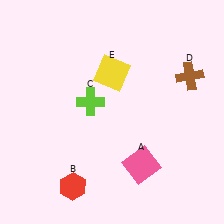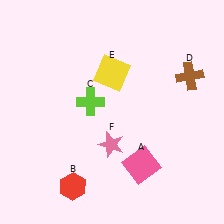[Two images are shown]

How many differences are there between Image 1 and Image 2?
There is 1 difference between the two images.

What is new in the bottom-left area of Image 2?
A pink star (F) was added in the bottom-left area of Image 2.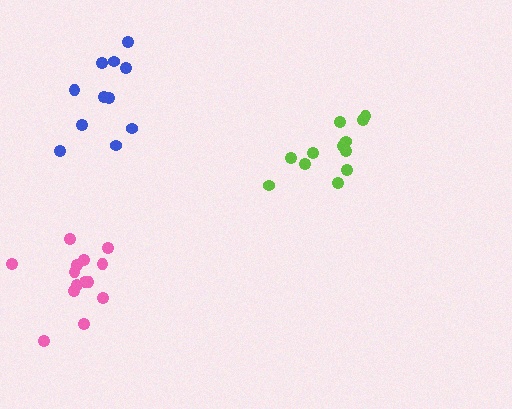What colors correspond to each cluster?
The clusters are colored: blue, pink, lime.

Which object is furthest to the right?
The lime cluster is rightmost.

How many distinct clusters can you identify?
There are 3 distinct clusters.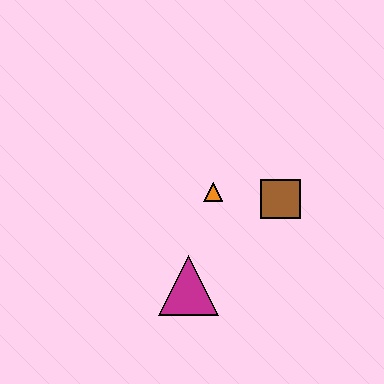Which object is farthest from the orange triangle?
The magenta triangle is farthest from the orange triangle.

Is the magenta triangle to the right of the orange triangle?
No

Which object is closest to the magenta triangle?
The orange triangle is closest to the magenta triangle.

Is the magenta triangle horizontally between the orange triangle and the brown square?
No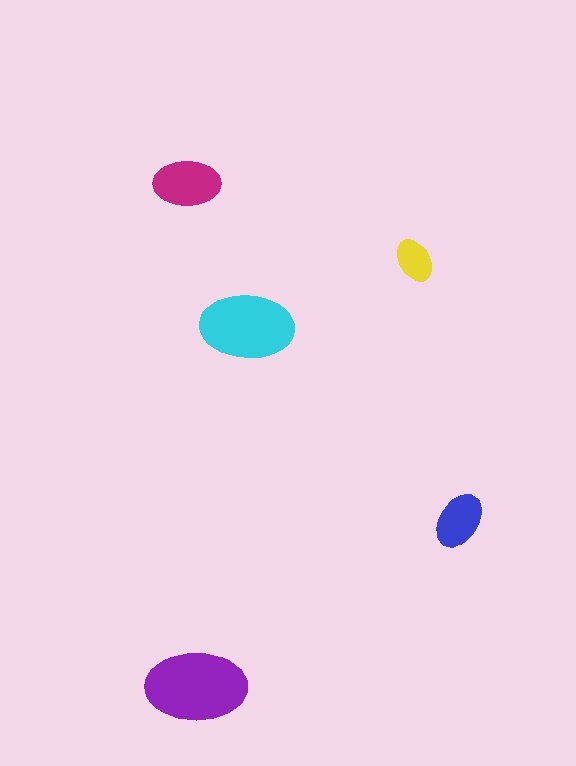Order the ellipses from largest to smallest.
the purple one, the cyan one, the magenta one, the blue one, the yellow one.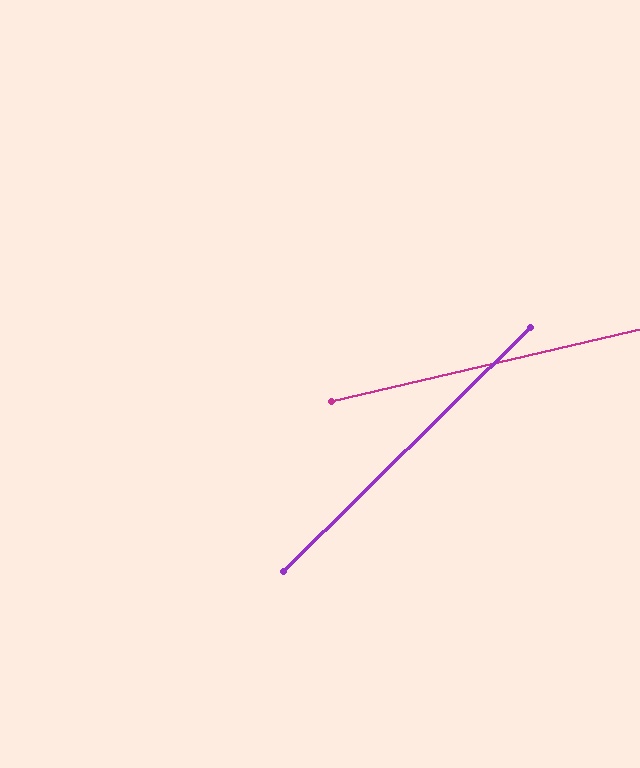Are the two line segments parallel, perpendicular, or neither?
Neither parallel nor perpendicular — they differ by about 32°.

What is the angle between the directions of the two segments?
Approximately 32 degrees.